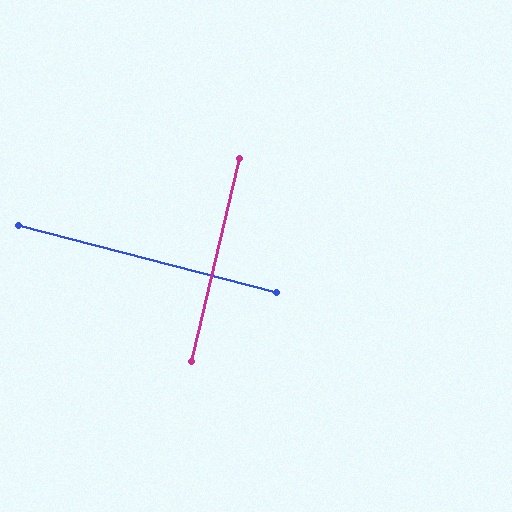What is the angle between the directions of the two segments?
Approximately 89 degrees.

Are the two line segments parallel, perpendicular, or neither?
Perpendicular — they meet at approximately 89°.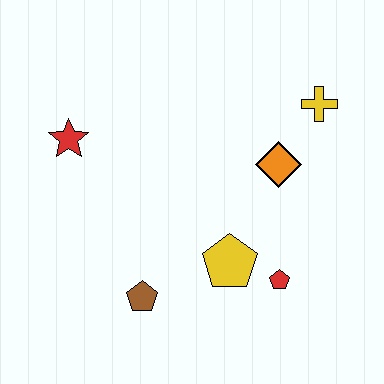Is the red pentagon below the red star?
Yes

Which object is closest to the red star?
The brown pentagon is closest to the red star.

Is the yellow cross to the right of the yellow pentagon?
Yes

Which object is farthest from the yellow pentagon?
The red star is farthest from the yellow pentagon.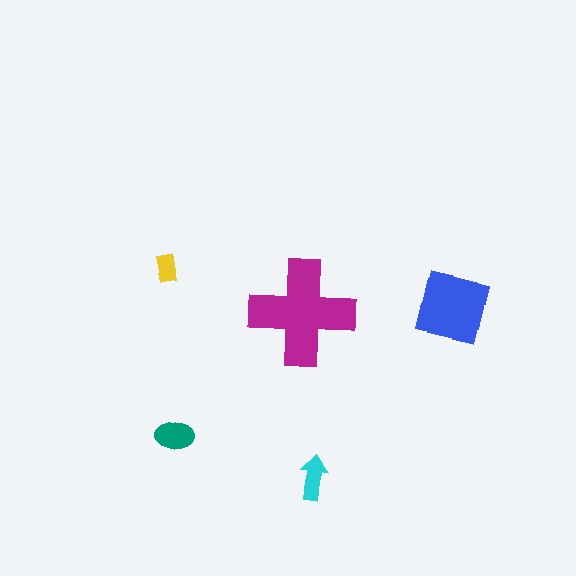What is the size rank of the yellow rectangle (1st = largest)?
5th.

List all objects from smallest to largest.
The yellow rectangle, the cyan arrow, the teal ellipse, the blue square, the magenta cross.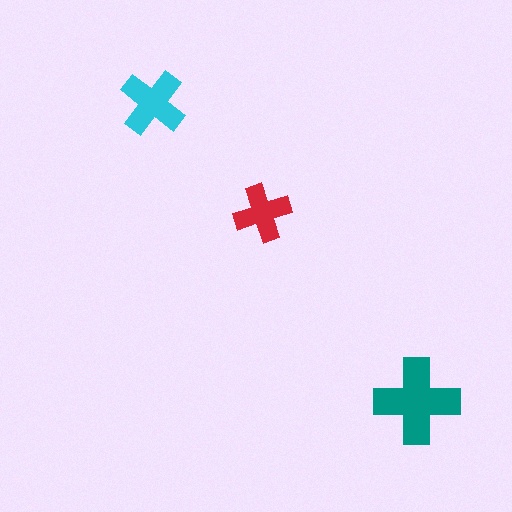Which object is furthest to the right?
The teal cross is rightmost.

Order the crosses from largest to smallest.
the teal one, the cyan one, the red one.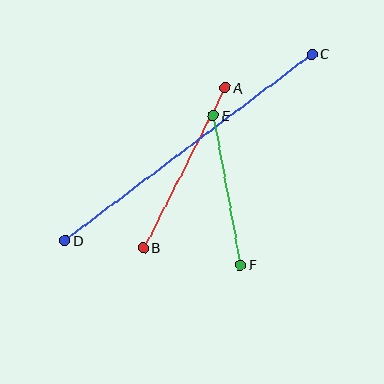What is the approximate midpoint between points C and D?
The midpoint is at approximately (189, 147) pixels.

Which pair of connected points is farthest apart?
Points C and D are farthest apart.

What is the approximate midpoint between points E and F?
The midpoint is at approximately (227, 190) pixels.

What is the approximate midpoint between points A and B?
The midpoint is at approximately (184, 168) pixels.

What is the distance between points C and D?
The distance is approximately 309 pixels.